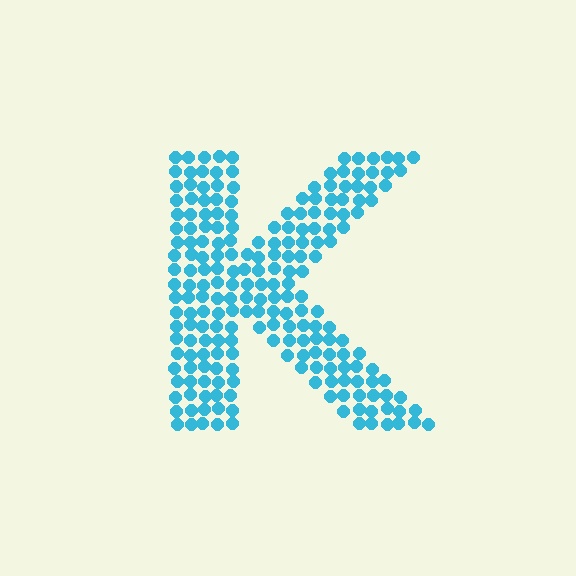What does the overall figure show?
The overall figure shows the letter K.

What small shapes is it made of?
It is made of small circles.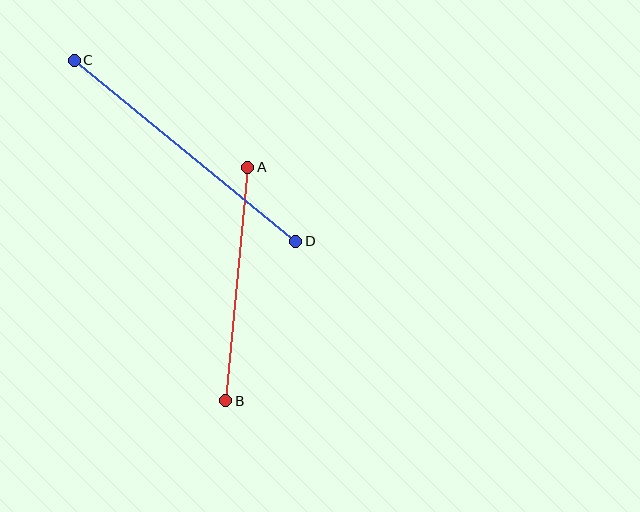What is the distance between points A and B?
The distance is approximately 235 pixels.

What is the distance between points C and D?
The distance is approximately 286 pixels.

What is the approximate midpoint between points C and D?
The midpoint is at approximately (185, 151) pixels.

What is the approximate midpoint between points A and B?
The midpoint is at approximately (237, 284) pixels.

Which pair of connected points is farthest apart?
Points C and D are farthest apart.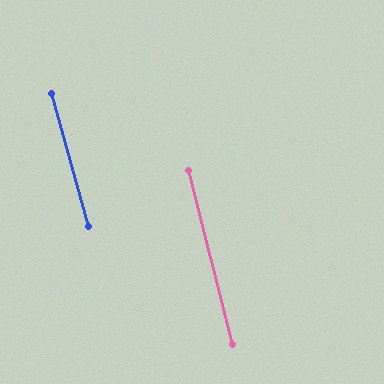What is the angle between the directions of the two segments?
Approximately 1 degree.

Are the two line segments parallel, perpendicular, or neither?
Parallel — their directions differ by only 1.5°.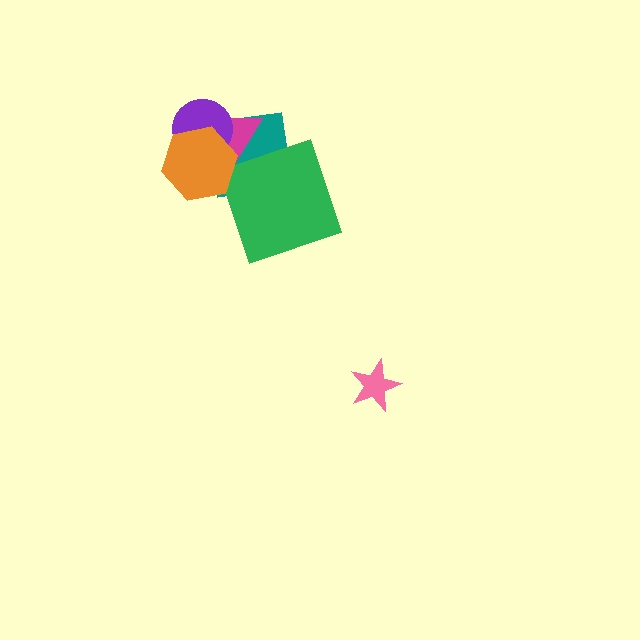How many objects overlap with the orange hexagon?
3 objects overlap with the orange hexagon.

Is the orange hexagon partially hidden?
No, no other shape covers it.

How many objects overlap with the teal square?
4 objects overlap with the teal square.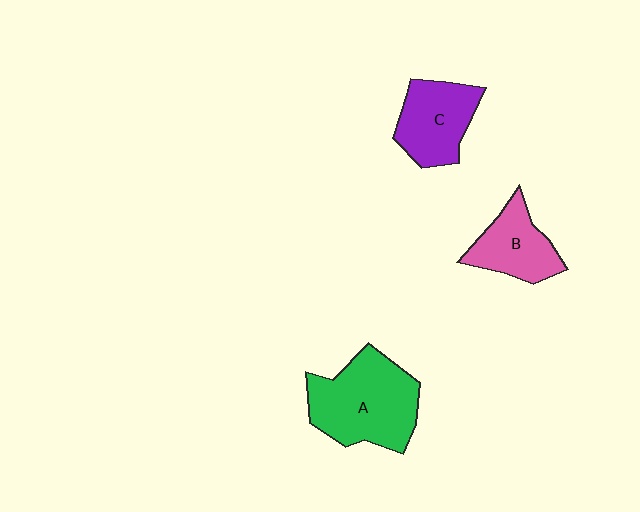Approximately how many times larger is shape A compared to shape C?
Approximately 1.5 times.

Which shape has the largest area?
Shape A (green).